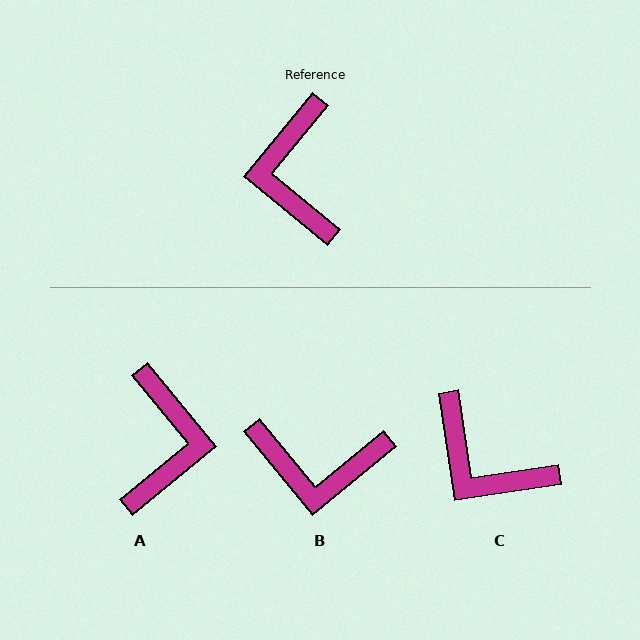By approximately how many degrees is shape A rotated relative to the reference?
Approximately 169 degrees counter-clockwise.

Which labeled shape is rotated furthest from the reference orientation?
A, about 169 degrees away.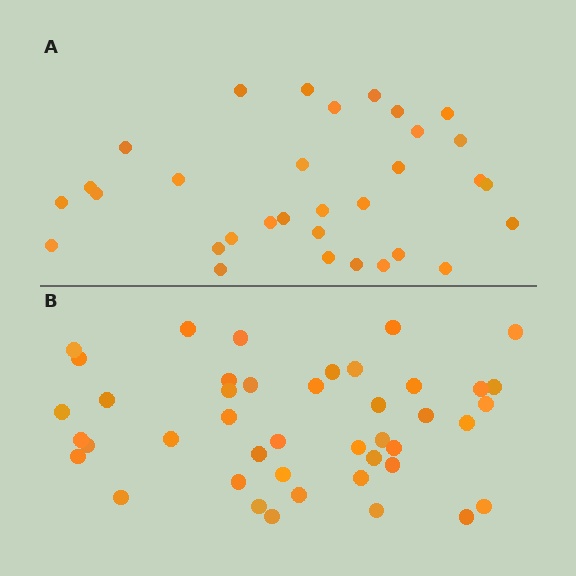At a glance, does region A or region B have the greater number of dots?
Region B (the bottom region) has more dots.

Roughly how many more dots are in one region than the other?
Region B has roughly 12 or so more dots than region A.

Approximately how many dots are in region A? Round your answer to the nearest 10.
About 30 dots. (The exact count is 32, which rounds to 30.)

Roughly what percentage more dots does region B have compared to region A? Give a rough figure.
About 35% more.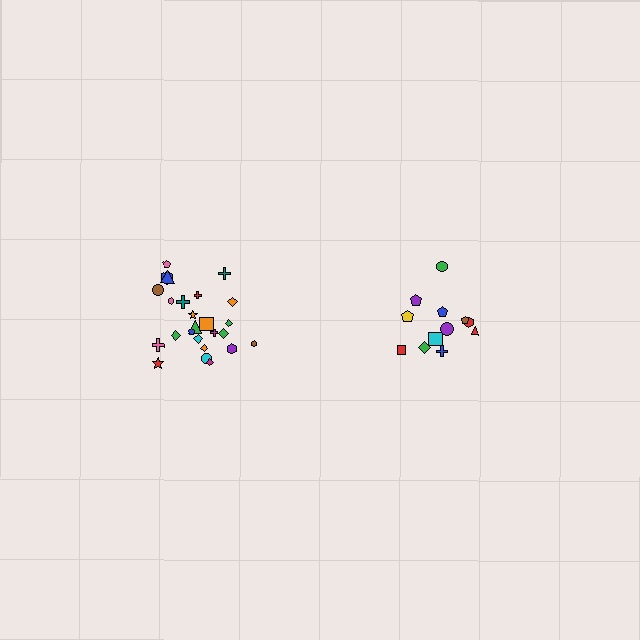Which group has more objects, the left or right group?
The left group.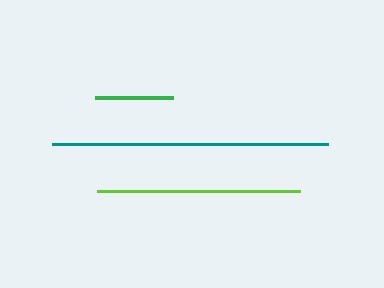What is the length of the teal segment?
The teal segment is approximately 275 pixels long.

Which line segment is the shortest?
The green line is the shortest at approximately 79 pixels.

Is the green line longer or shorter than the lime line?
The lime line is longer than the green line.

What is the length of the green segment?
The green segment is approximately 79 pixels long.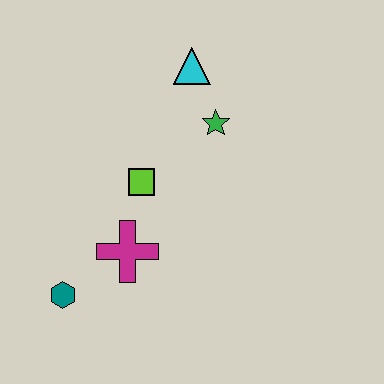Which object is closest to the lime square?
The magenta cross is closest to the lime square.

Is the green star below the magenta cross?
No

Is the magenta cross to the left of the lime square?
Yes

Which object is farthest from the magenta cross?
The cyan triangle is farthest from the magenta cross.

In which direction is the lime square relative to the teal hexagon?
The lime square is above the teal hexagon.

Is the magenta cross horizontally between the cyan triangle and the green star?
No